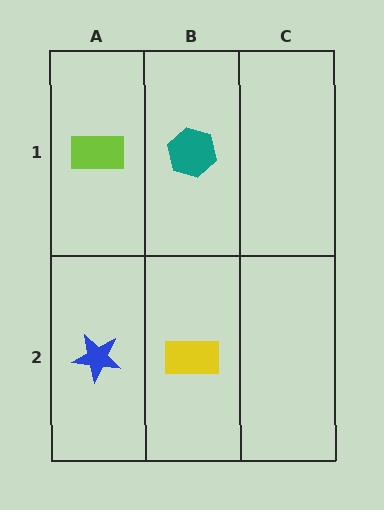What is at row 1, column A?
A lime rectangle.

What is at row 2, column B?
A yellow rectangle.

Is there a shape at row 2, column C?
No, that cell is empty.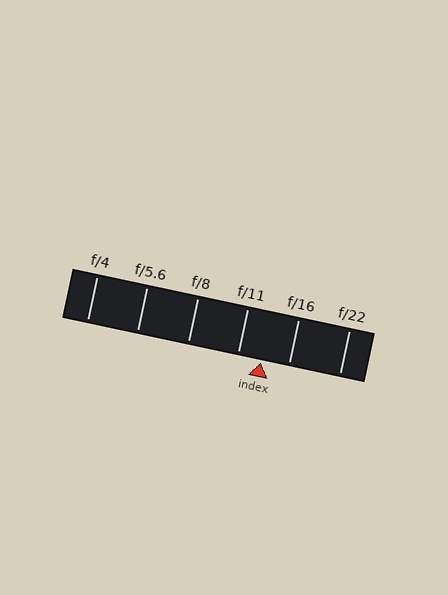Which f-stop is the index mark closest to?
The index mark is closest to f/11.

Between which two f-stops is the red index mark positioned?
The index mark is between f/11 and f/16.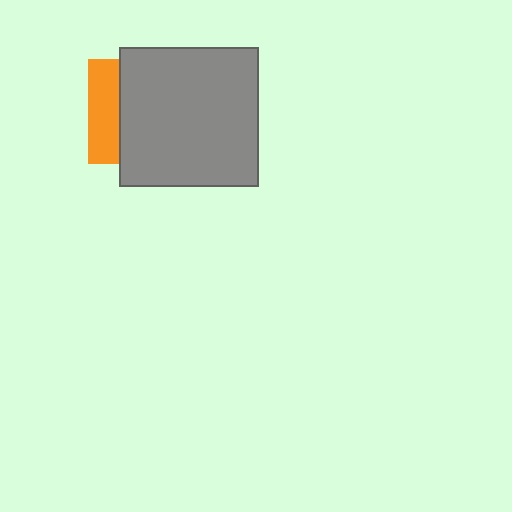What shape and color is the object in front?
The object in front is a gray square.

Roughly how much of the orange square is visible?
A small part of it is visible (roughly 30%).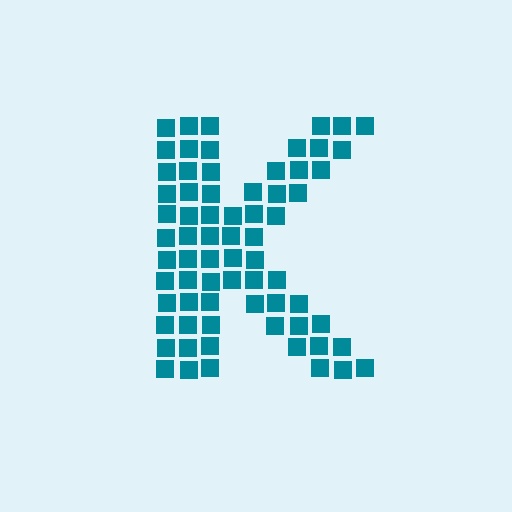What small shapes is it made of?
It is made of small squares.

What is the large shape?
The large shape is the letter K.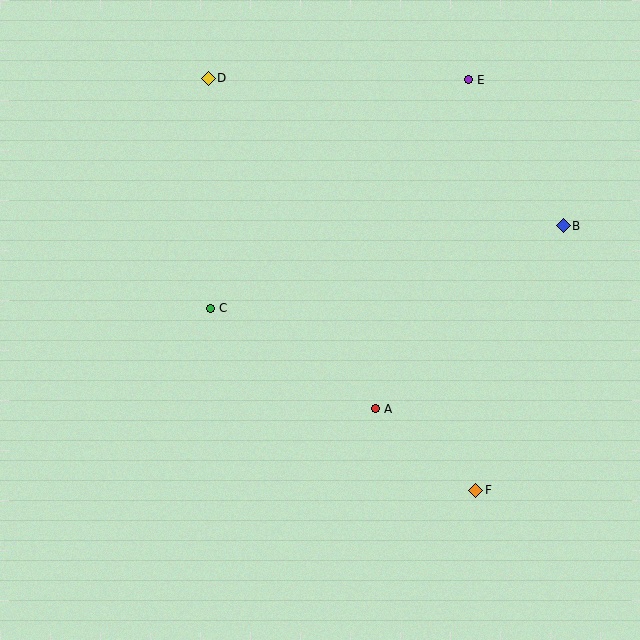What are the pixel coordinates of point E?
Point E is at (468, 80).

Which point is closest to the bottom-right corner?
Point F is closest to the bottom-right corner.